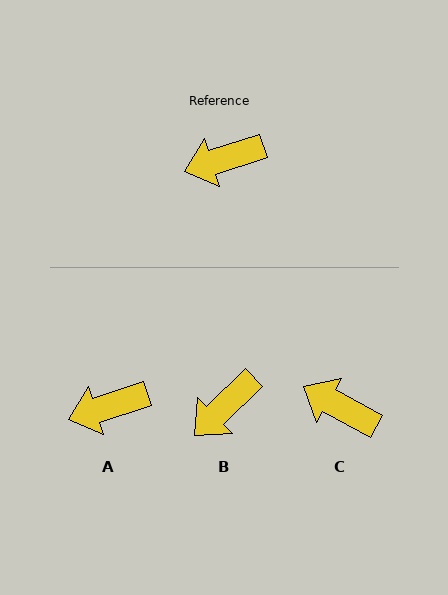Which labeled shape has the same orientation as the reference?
A.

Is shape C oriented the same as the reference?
No, it is off by about 47 degrees.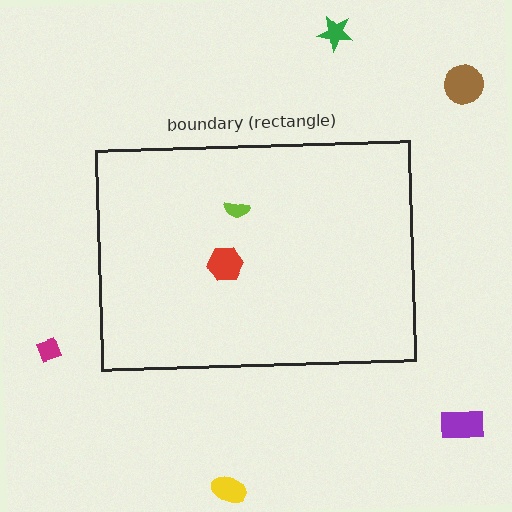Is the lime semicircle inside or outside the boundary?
Inside.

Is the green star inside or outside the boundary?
Outside.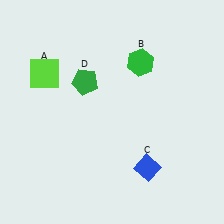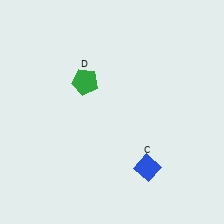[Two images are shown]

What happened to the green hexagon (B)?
The green hexagon (B) was removed in Image 2. It was in the top-right area of Image 1.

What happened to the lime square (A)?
The lime square (A) was removed in Image 2. It was in the top-left area of Image 1.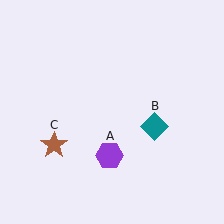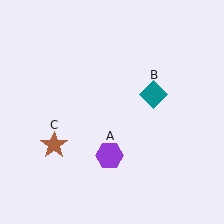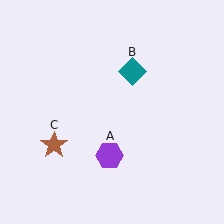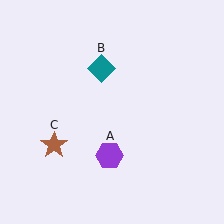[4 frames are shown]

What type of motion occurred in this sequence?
The teal diamond (object B) rotated counterclockwise around the center of the scene.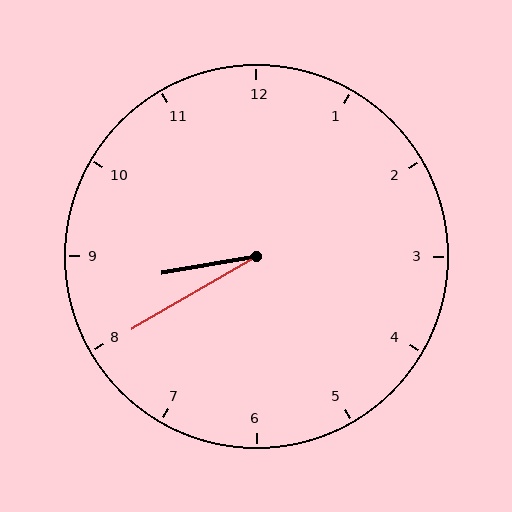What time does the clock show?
8:40.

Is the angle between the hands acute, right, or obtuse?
It is acute.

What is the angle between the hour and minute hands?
Approximately 20 degrees.